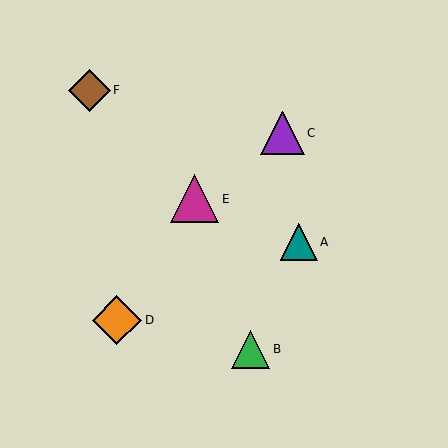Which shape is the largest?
The orange diamond (labeled D) is the largest.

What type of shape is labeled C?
Shape C is a purple triangle.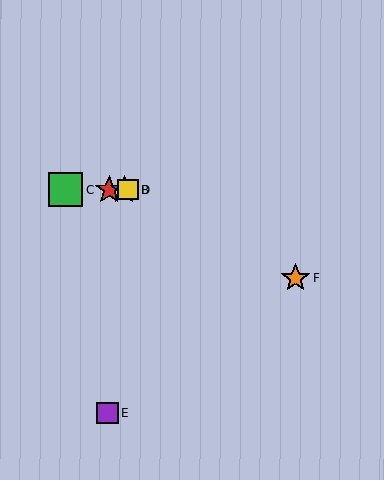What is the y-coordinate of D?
Object D is at y≈190.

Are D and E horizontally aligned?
No, D is at y≈190 and E is at y≈413.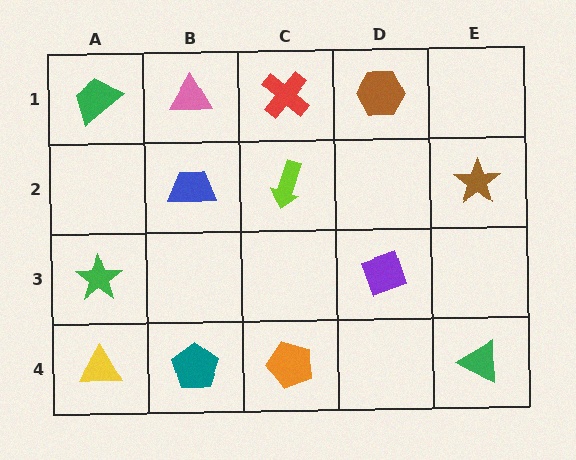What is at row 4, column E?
A green triangle.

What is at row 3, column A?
A green star.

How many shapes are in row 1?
4 shapes.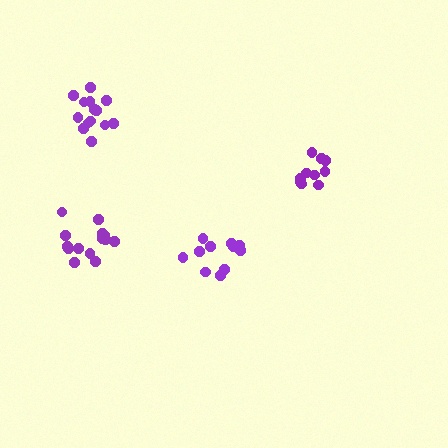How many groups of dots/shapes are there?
There are 4 groups.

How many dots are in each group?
Group 1: 11 dots, Group 2: 15 dots, Group 3: 10 dots, Group 4: 14 dots (50 total).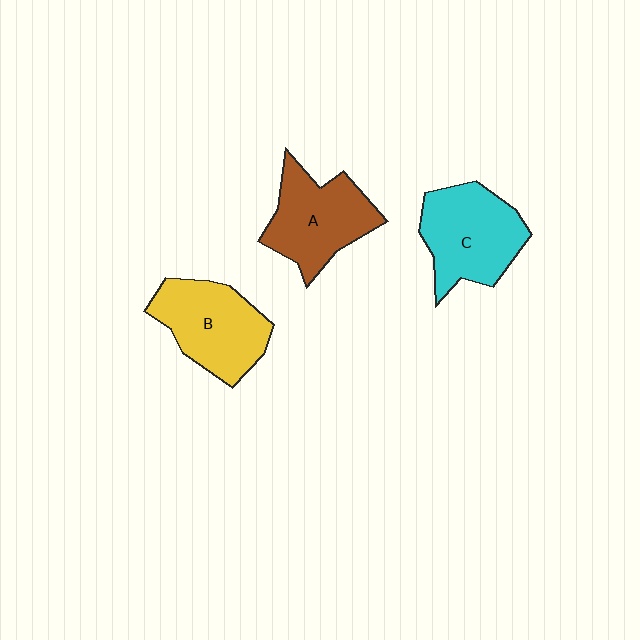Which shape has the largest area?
Shape C (cyan).